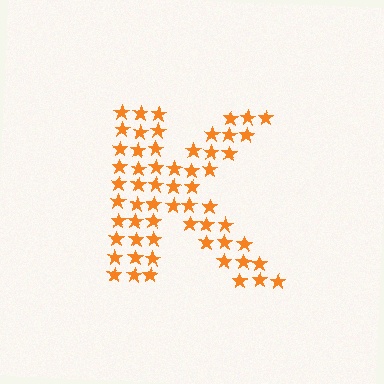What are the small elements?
The small elements are stars.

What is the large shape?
The large shape is the letter K.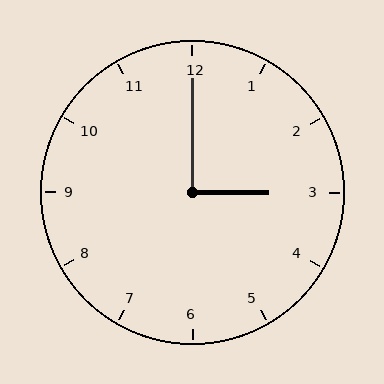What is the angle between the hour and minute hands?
Approximately 90 degrees.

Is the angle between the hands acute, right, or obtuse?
It is right.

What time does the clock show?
3:00.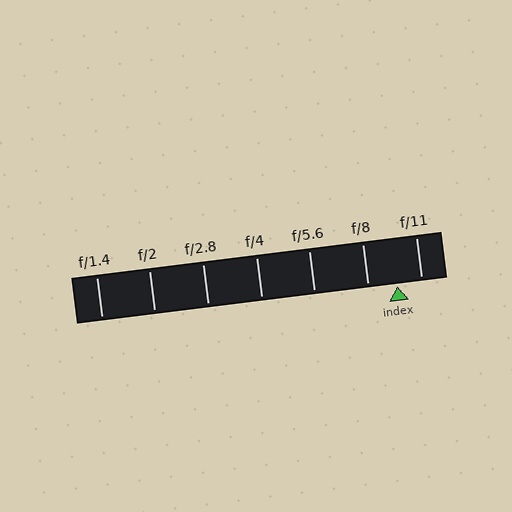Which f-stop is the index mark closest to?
The index mark is closest to f/11.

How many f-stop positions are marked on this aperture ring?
There are 7 f-stop positions marked.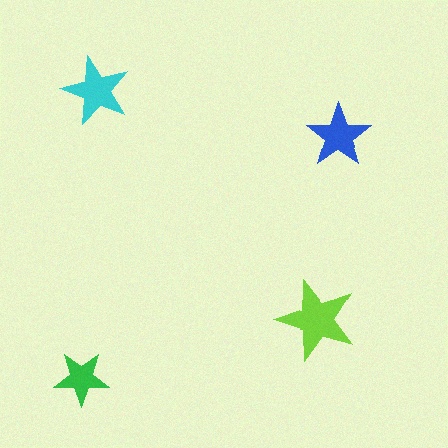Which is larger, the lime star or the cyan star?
The lime one.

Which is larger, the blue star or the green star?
The blue one.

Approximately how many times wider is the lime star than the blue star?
About 1.5 times wider.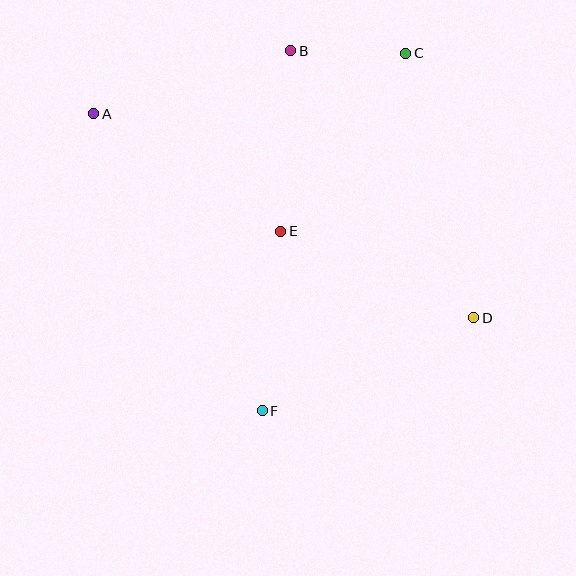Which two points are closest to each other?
Points B and C are closest to each other.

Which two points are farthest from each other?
Points A and D are farthest from each other.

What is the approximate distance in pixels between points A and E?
The distance between A and E is approximately 221 pixels.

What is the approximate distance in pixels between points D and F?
The distance between D and F is approximately 231 pixels.